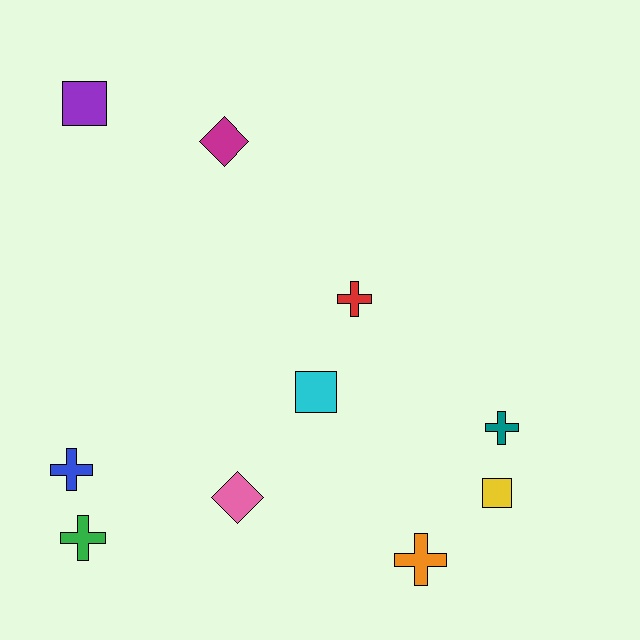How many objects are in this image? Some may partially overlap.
There are 10 objects.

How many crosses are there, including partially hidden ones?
There are 5 crosses.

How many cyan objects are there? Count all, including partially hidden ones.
There is 1 cyan object.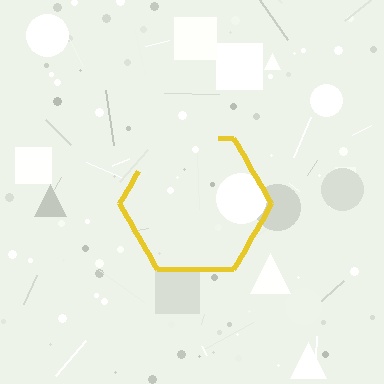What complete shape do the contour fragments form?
The contour fragments form a hexagon.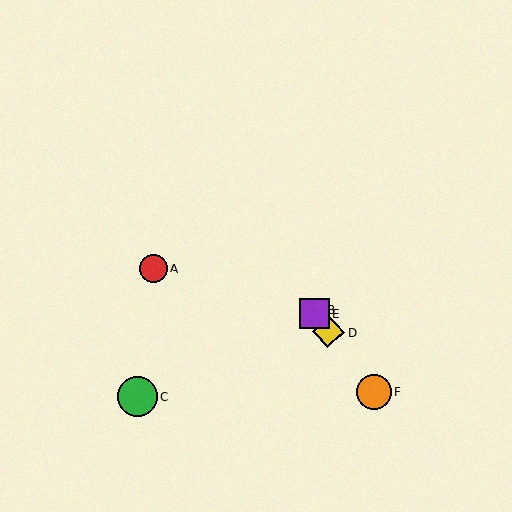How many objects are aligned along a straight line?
4 objects (B, D, E, F) are aligned along a straight line.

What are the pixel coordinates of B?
Object B is at (311, 311).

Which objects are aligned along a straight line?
Objects B, D, E, F are aligned along a straight line.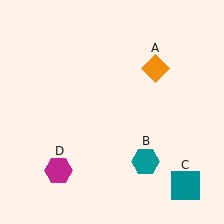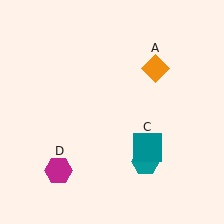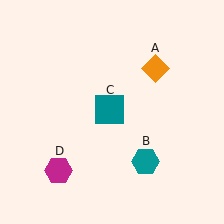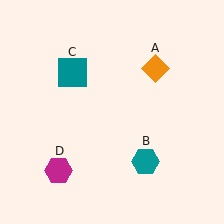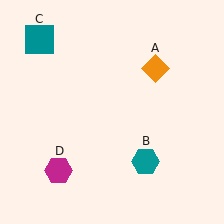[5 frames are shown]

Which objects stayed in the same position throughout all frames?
Orange diamond (object A) and teal hexagon (object B) and magenta hexagon (object D) remained stationary.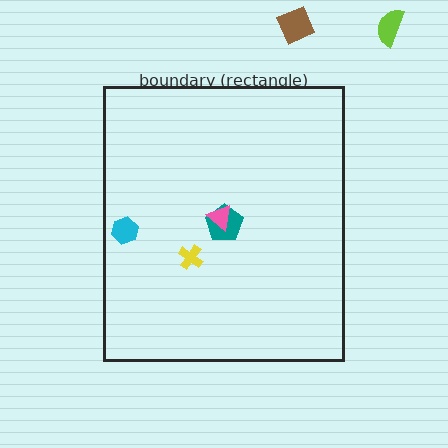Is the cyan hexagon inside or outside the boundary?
Inside.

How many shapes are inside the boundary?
4 inside, 2 outside.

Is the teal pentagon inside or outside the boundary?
Inside.